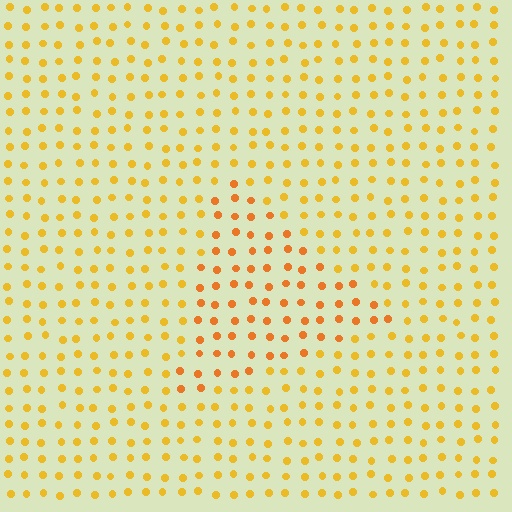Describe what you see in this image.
The image is filled with small yellow elements in a uniform arrangement. A triangle-shaped region is visible where the elements are tinted to a slightly different hue, forming a subtle color boundary.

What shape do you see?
I see a triangle.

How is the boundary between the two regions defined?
The boundary is defined purely by a slight shift in hue (about 21 degrees). Spacing, size, and orientation are identical on both sides.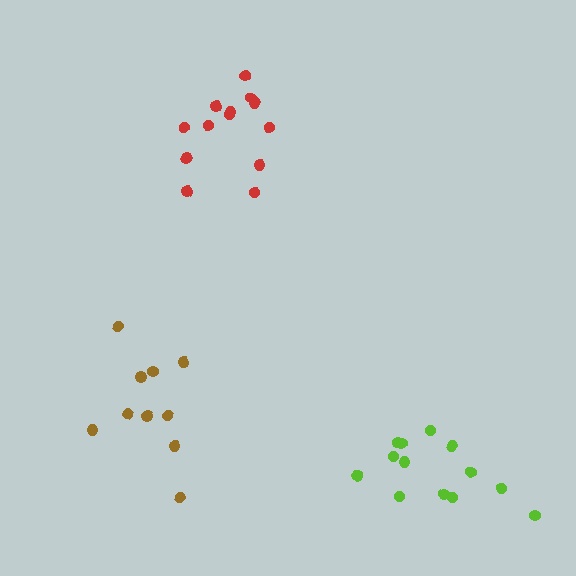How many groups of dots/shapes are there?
There are 3 groups.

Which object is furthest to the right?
The lime cluster is rightmost.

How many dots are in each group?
Group 1: 13 dots, Group 2: 13 dots, Group 3: 10 dots (36 total).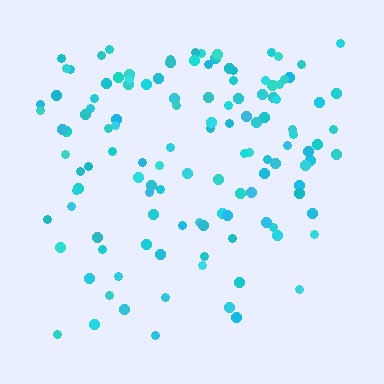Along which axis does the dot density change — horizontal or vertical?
Vertical.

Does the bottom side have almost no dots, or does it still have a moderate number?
Still a moderate number, just noticeably fewer than the top.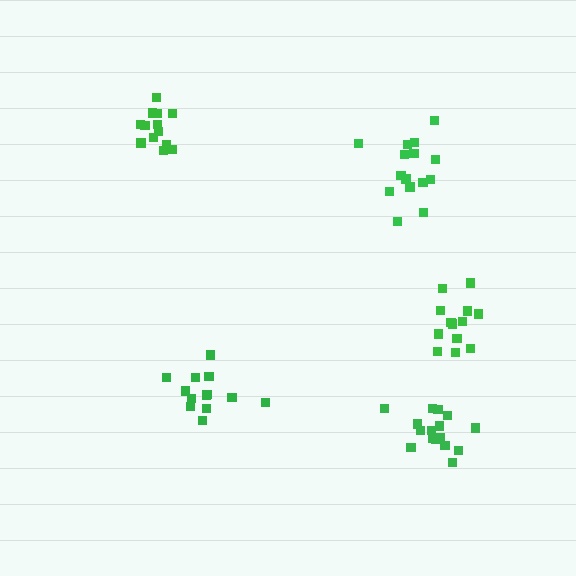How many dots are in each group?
Group 1: 15 dots, Group 2: 13 dots, Group 3: 13 dots, Group 4: 16 dots, Group 5: 13 dots (70 total).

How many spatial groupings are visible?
There are 5 spatial groupings.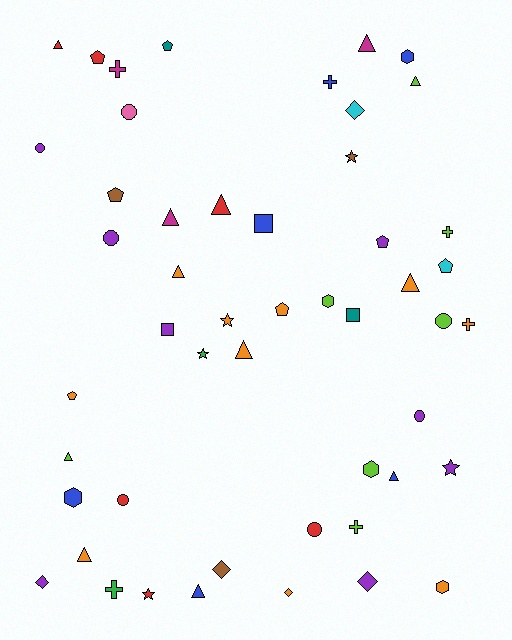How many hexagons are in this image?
There are 5 hexagons.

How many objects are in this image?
There are 50 objects.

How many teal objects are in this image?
There are 2 teal objects.